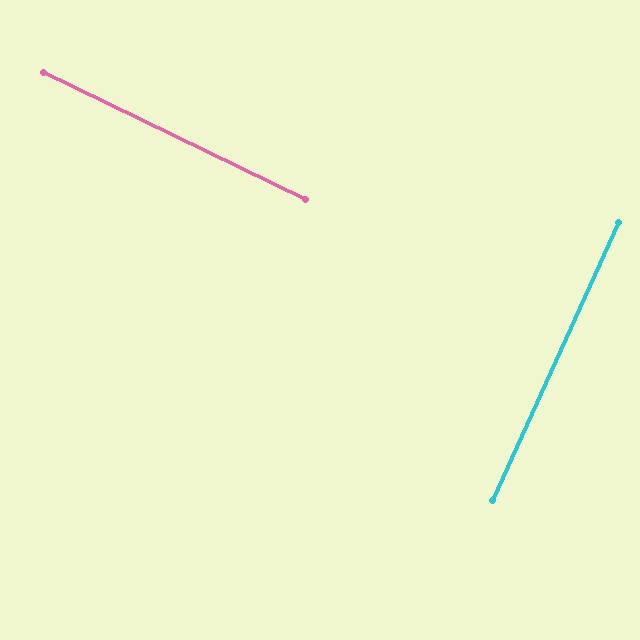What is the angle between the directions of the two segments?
Approximately 88 degrees.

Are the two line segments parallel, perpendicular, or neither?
Perpendicular — they meet at approximately 88°.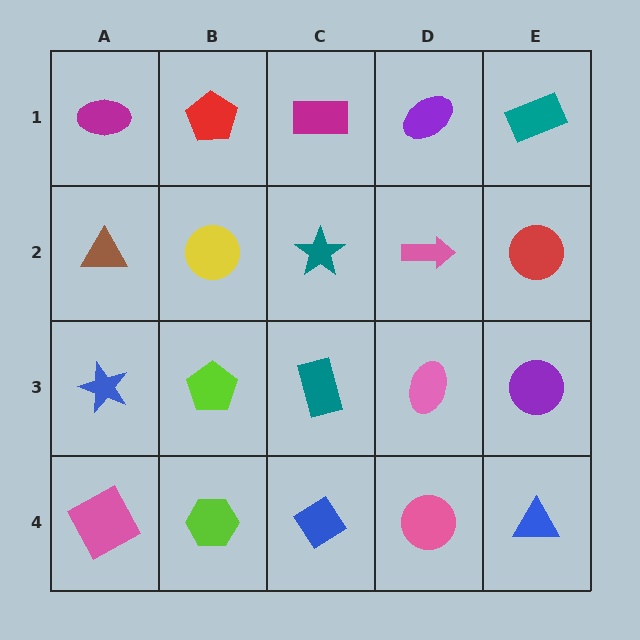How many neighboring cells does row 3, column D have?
4.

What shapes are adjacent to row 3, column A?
A brown triangle (row 2, column A), a pink square (row 4, column A), a lime pentagon (row 3, column B).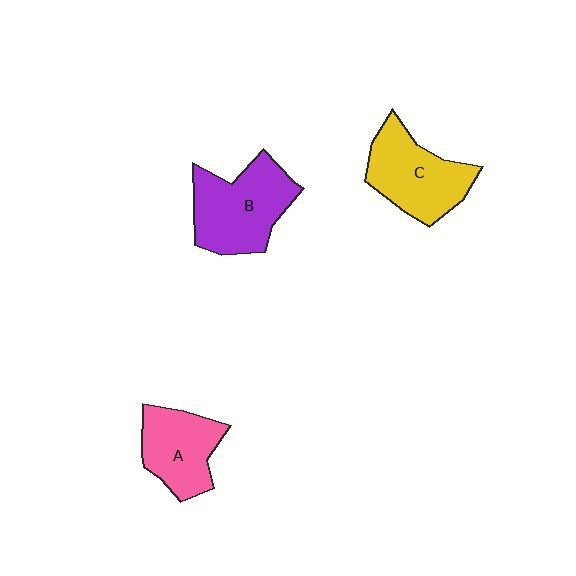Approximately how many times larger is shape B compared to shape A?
Approximately 1.3 times.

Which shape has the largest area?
Shape B (purple).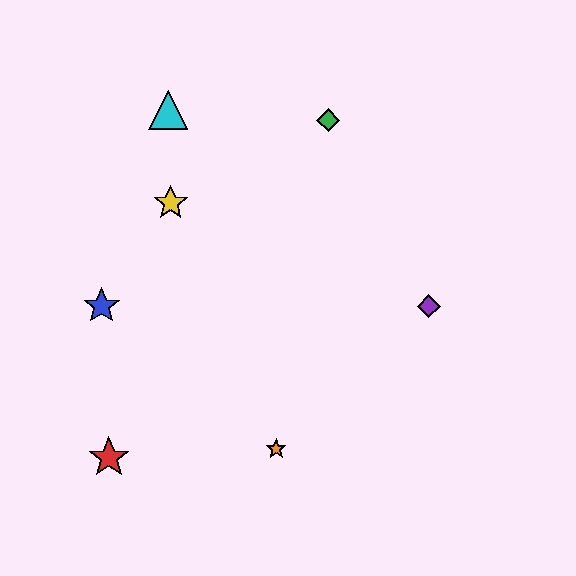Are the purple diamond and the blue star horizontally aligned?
Yes, both are at y≈306.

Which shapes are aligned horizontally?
The blue star, the purple diamond are aligned horizontally.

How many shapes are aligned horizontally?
2 shapes (the blue star, the purple diamond) are aligned horizontally.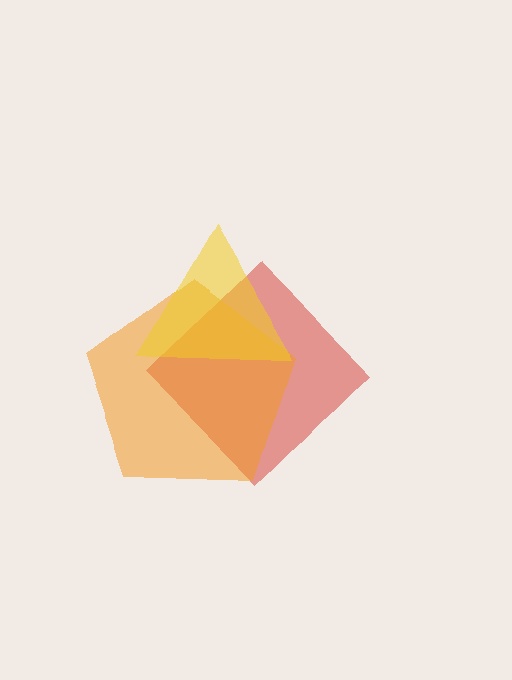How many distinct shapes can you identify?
There are 3 distinct shapes: a red diamond, an orange pentagon, a yellow triangle.